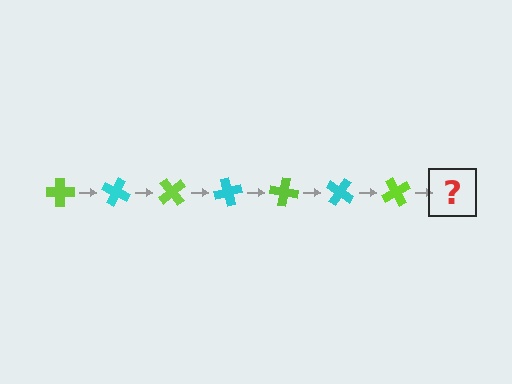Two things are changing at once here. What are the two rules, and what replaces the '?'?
The two rules are that it rotates 25 degrees each step and the color cycles through lime and cyan. The '?' should be a cyan cross, rotated 175 degrees from the start.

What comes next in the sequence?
The next element should be a cyan cross, rotated 175 degrees from the start.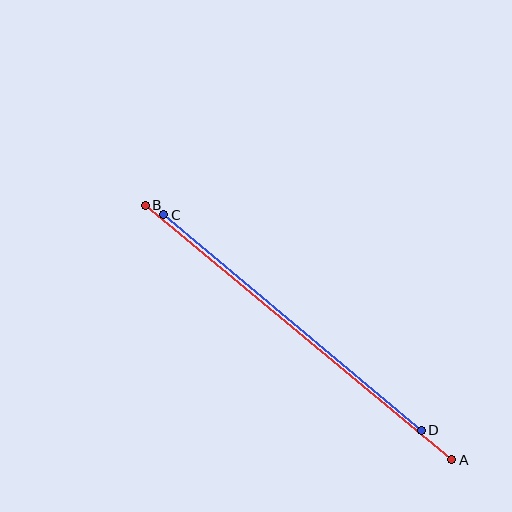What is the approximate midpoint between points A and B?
The midpoint is at approximately (298, 333) pixels.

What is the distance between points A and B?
The distance is approximately 398 pixels.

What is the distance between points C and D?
The distance is approximately 336 pixels.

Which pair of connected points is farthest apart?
Points A and B are farthest apart.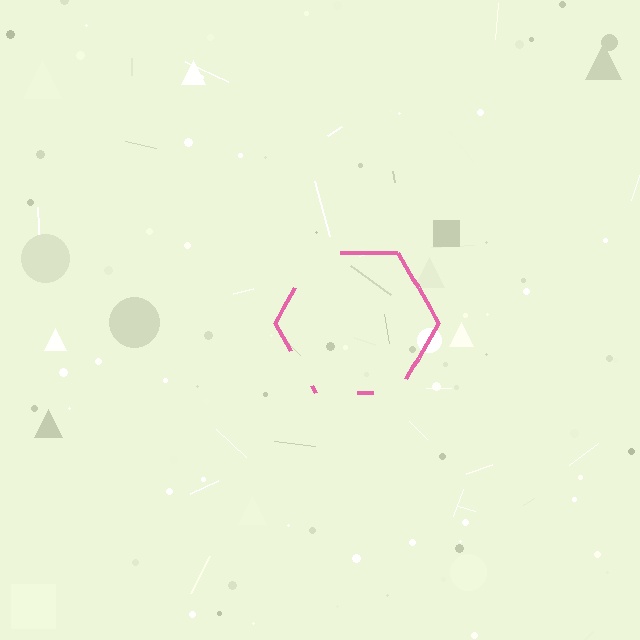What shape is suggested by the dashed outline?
The dashed outline suggests a hexagon.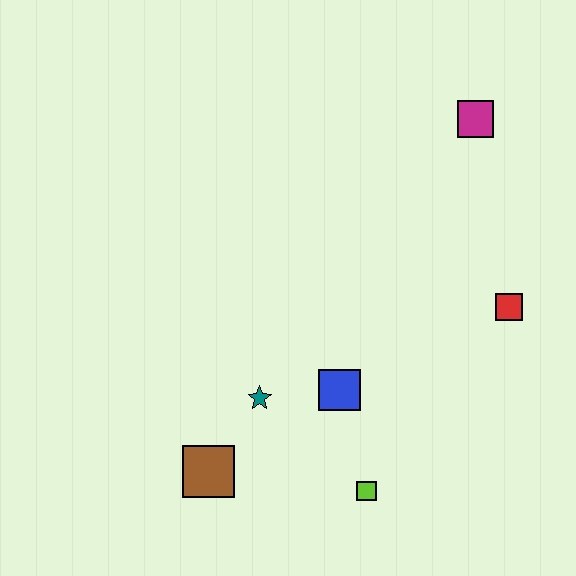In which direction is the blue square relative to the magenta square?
The blue square is below the magenta square.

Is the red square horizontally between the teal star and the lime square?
No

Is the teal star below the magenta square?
Yes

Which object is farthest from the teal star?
The magenta square is farthest from the teal star.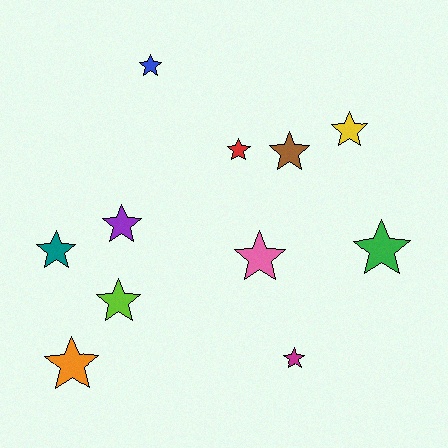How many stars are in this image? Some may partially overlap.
There are 11 stars.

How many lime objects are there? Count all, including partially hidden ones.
There is 1 lime object.